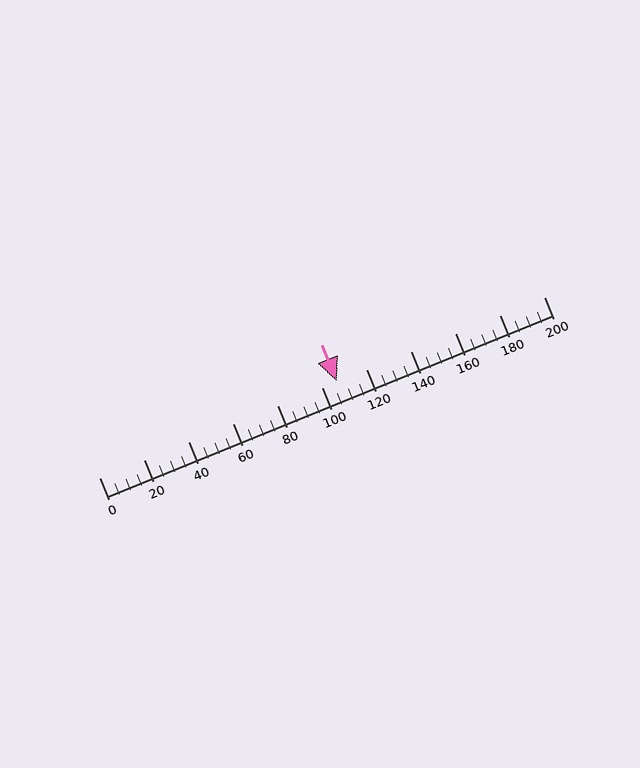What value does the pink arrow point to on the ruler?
The pink arrow points to approximately 107.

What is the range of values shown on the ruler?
The ruler shows values from 0 to 200.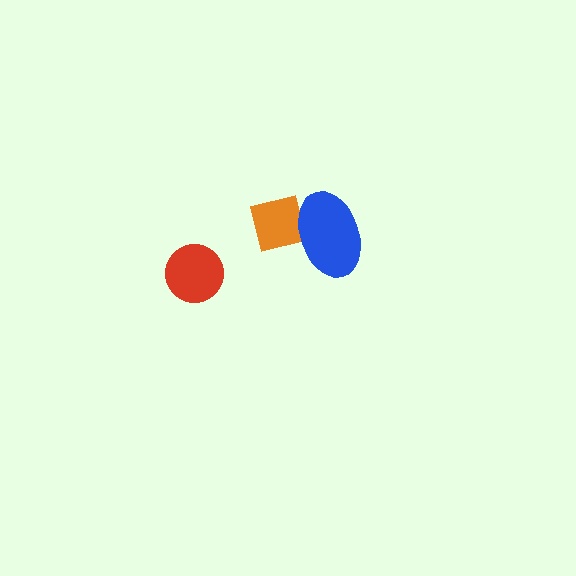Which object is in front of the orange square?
The blue ellipse is in front of the orange square.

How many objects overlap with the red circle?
0 objects overlap with the red circle.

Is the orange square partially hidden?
Yes, it is partially covered by another shape.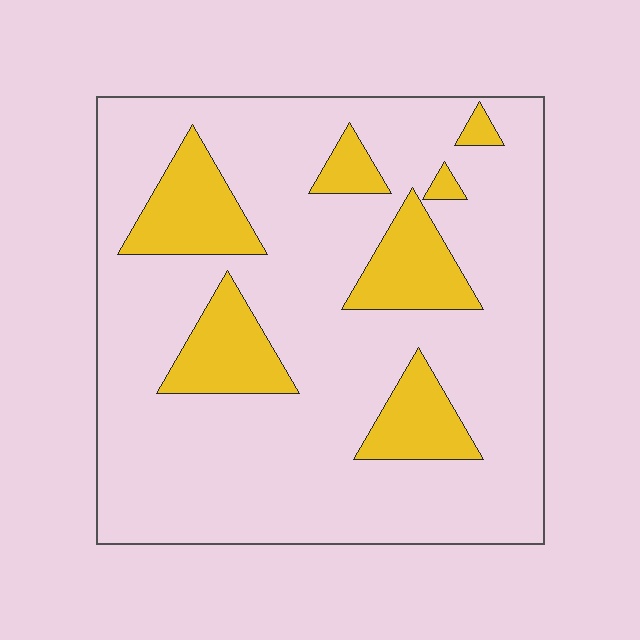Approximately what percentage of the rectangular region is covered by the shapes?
Approximately 20%.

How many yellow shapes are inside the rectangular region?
7.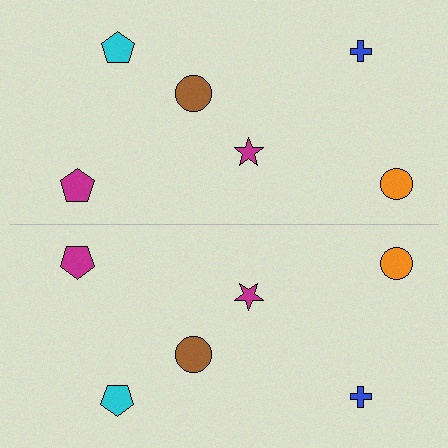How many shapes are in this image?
There are 12 shapes in this image.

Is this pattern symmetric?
Yes, this pattern has bilateral (reflection) symmetry.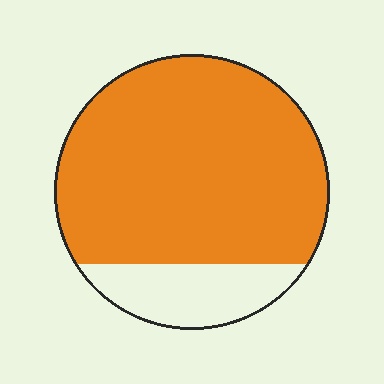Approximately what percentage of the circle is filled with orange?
Approximately 80%.